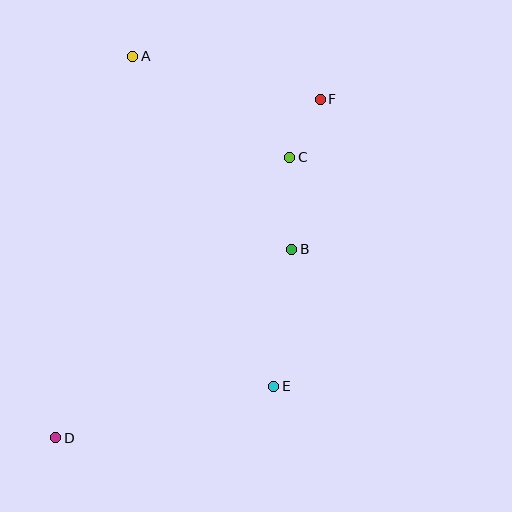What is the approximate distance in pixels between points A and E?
The distance between A and E is approximately 359 pixels.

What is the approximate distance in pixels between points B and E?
The distance between B and E is approximately 139 pixels.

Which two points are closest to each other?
Points C and F are closest to each other.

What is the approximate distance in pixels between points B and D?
The distance between B and D is approximately 302 pixels.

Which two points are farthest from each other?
Points D and F are farthest from each other.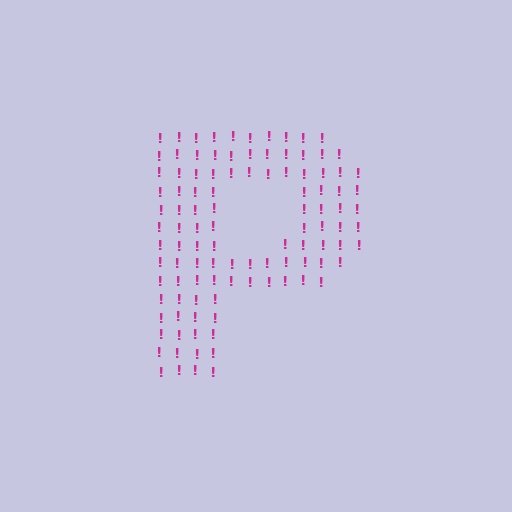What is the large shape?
The large shape is the letter P.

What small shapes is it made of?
It is made of small exclamation marks.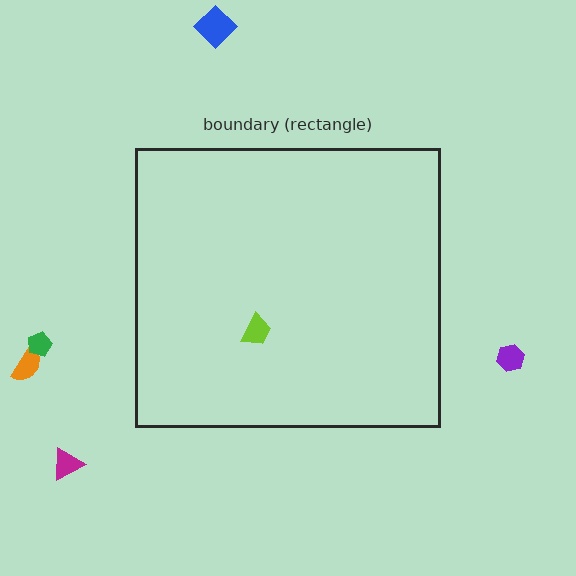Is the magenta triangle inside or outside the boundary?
Outside.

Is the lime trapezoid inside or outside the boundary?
Inside.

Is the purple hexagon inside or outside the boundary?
Outside.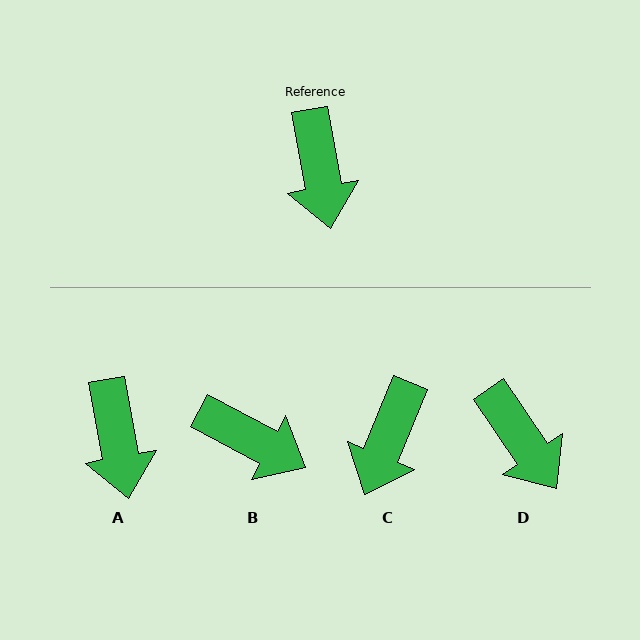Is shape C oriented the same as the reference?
No, it is off by about 33 degrees.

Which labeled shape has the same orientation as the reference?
A.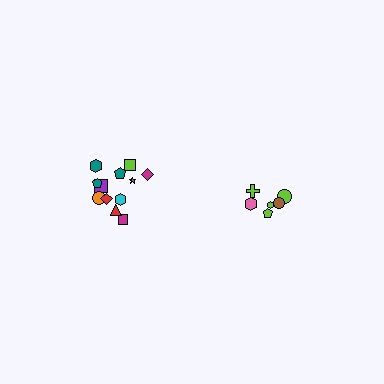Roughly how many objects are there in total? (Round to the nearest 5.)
Roughly 20 objects in total.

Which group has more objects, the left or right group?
The left group.